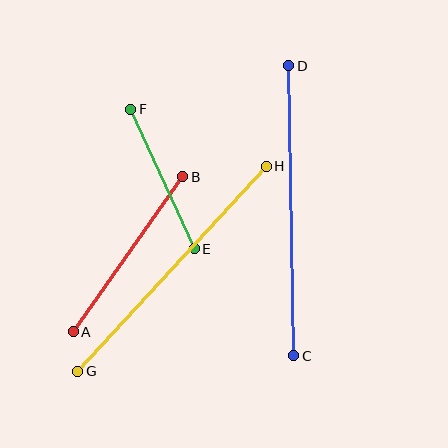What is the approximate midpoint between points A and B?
The midpoint is at approximately (128, 254) pixels.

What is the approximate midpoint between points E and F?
The midpoint is at approximately (162, 179) pixels.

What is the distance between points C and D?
The distance is approximately 290 pixels.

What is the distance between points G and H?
The distance is approximately 278 pixels.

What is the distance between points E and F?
The distance is approximately 153 pixels.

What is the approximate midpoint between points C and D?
The midpoint is at approximately (291, 211) pixels.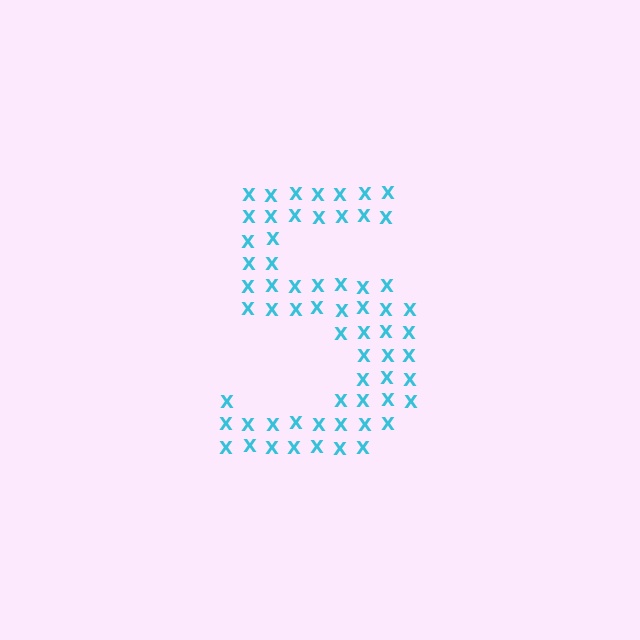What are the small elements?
The small elements are letter X's.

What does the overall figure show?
The overall figure shows the digit 5.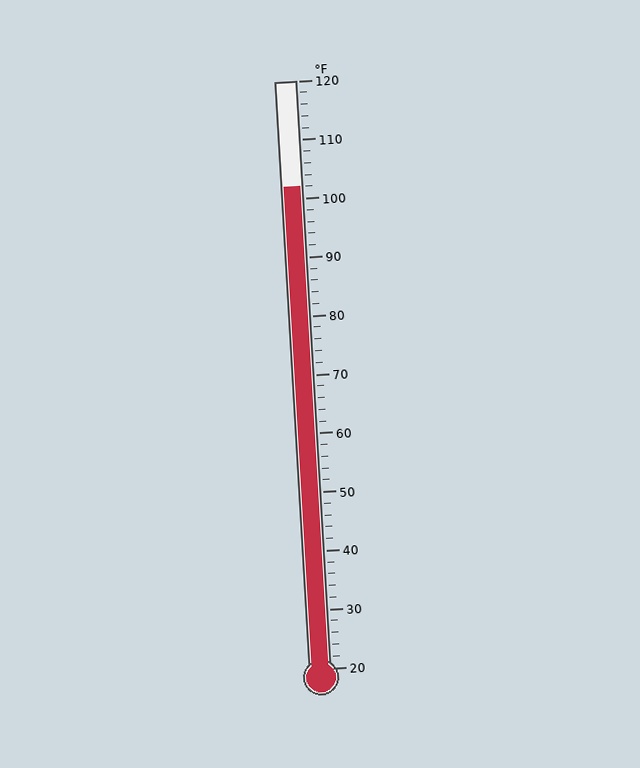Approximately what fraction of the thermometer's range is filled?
The thermometer is filled to approximately 80% of its range.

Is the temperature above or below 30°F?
The temperature is above 30°F.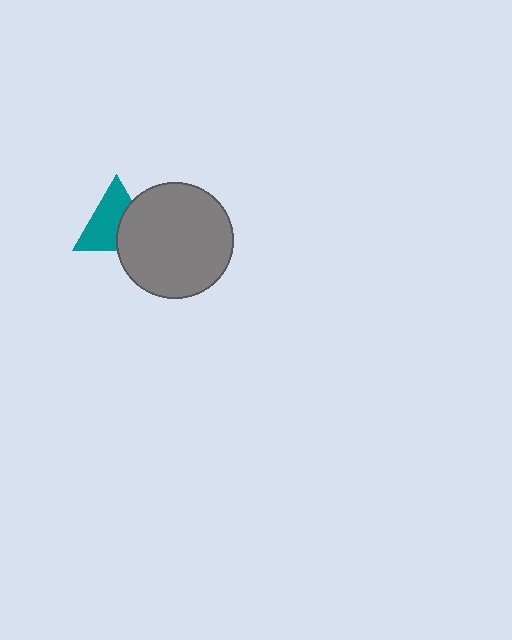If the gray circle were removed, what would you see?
You would see the complete teal triangle.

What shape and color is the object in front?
The object in front is a gray circle.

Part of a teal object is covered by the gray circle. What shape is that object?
It is a triangle.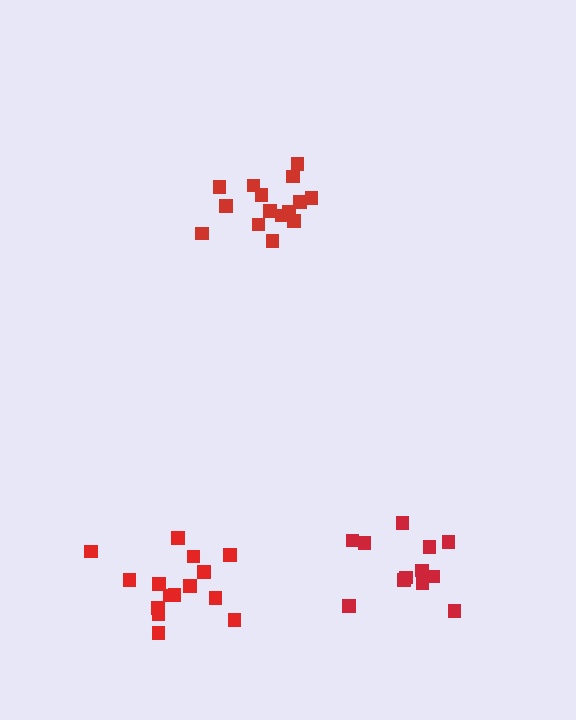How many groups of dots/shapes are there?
There are 3 groups.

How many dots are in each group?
Group 1: 15 dots, Group 2: 15 dots, Group 3: 12 dots (42 total).